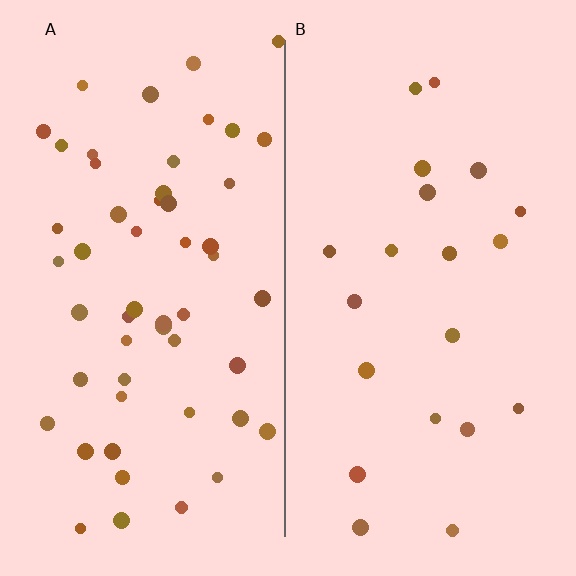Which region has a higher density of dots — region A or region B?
A (the left).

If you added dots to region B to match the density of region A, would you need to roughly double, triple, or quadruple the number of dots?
Approximately triple.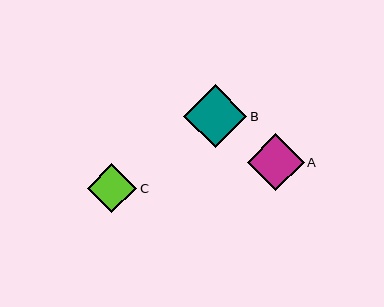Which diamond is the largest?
Diamond B is the largest with a size of approximately 63 pixels.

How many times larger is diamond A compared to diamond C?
Diamond A is approximately 1.2 times the size of diamond C.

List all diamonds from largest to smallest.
From largest to smallest: B, A, C.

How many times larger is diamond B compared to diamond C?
Diamond B is approximately 1.3 times the size of diamond C.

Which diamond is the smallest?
Diamond C is the smallest with a size of approximately 49 pixels.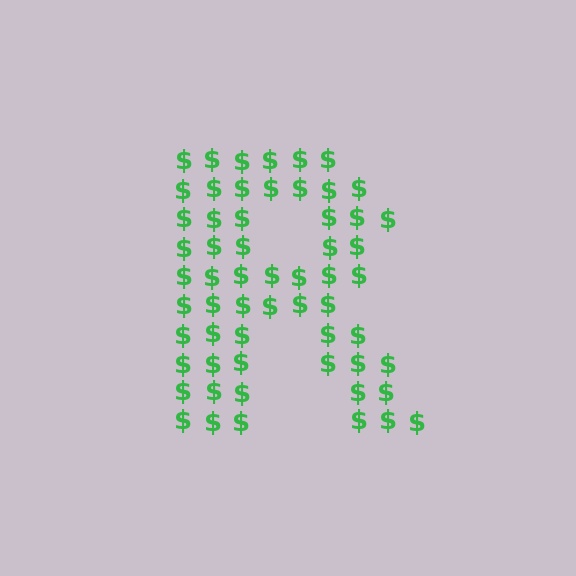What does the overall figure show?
The overall figure shows the letter R.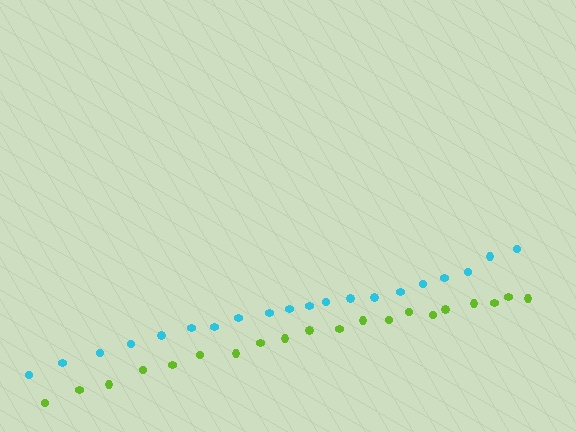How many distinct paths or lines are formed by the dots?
There are 2 distinct paths.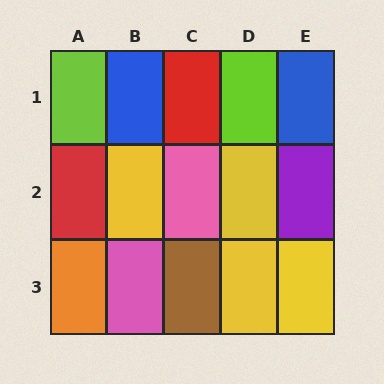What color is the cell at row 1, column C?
Red.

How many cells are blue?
2 cells are blue.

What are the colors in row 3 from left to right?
Orange, pink, brown, yellow, yellow.